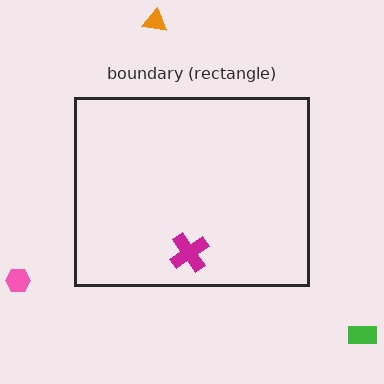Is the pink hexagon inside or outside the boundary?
Outside.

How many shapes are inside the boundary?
1 inside, 3 outside.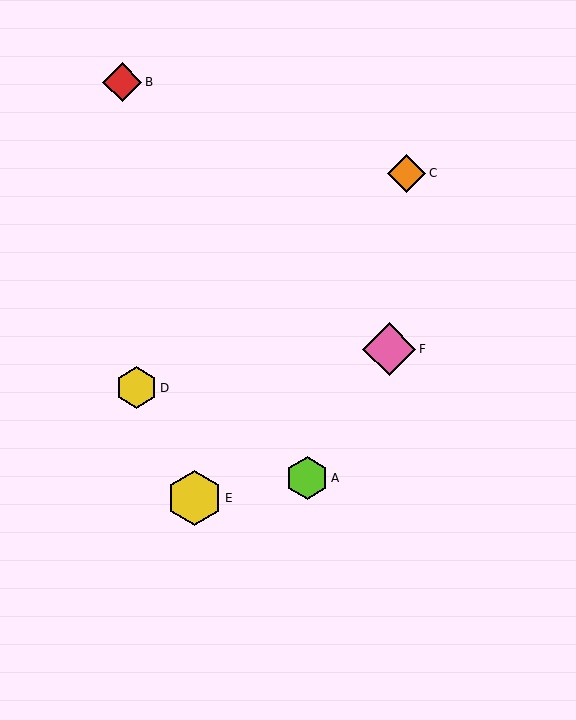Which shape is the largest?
The yellow hexagon (labeled E) is the largest.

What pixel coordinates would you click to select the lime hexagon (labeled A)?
Click at (307, 478) to select the lime hexagon A.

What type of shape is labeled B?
Shape B is a red diamond.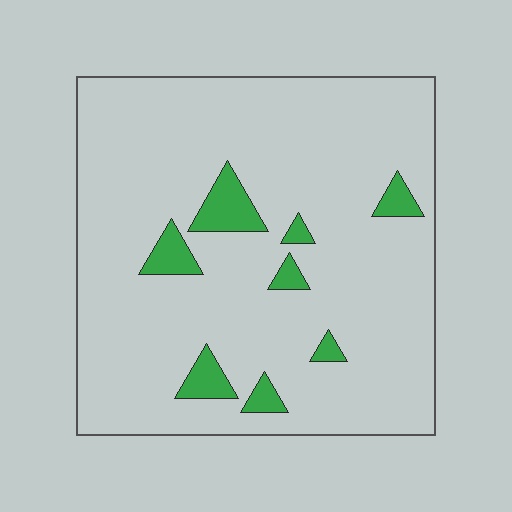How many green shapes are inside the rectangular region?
8.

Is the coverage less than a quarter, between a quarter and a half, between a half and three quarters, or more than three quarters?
Less than a quarter.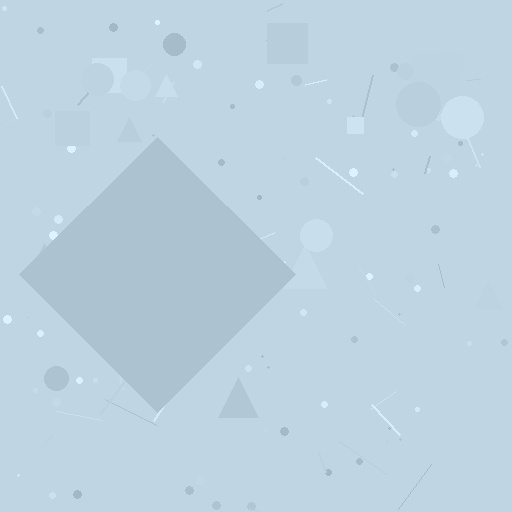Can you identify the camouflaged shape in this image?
The camouflaged shape is a diamond.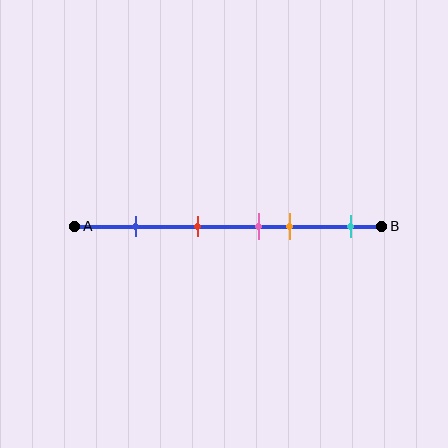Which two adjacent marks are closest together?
The pink and orange marks are the closest adjacent pair.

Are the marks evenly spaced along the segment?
No, the marks are not evenly spaced.